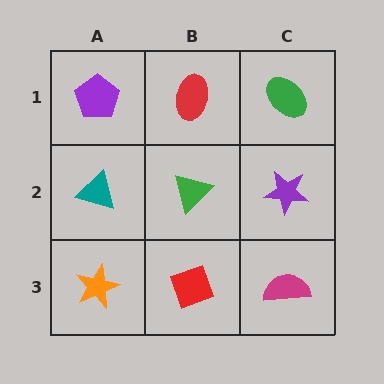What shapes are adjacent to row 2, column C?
A green ellipse (row 1, column C), a magenta semicircle (row 3, column C), a green triangle (row 2, column B).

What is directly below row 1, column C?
A purple star.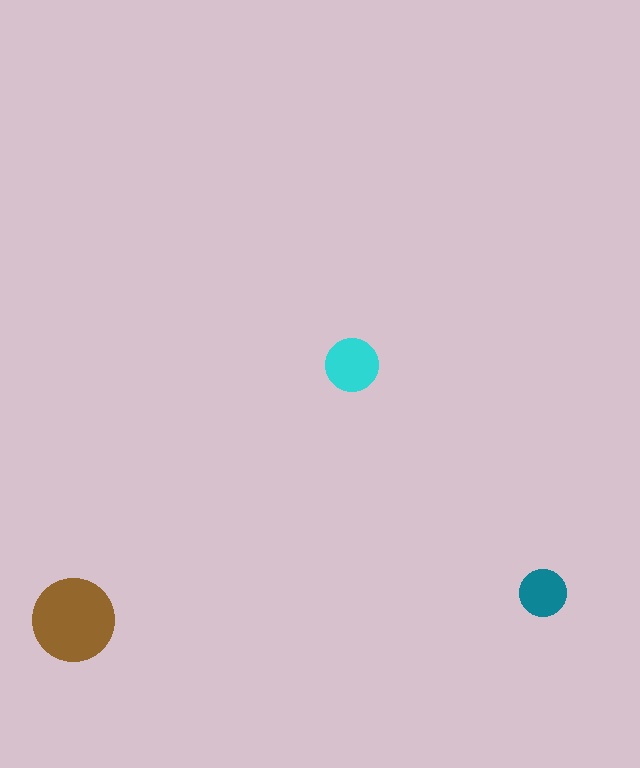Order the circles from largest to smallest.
the brown one, the cyan one, the teal one.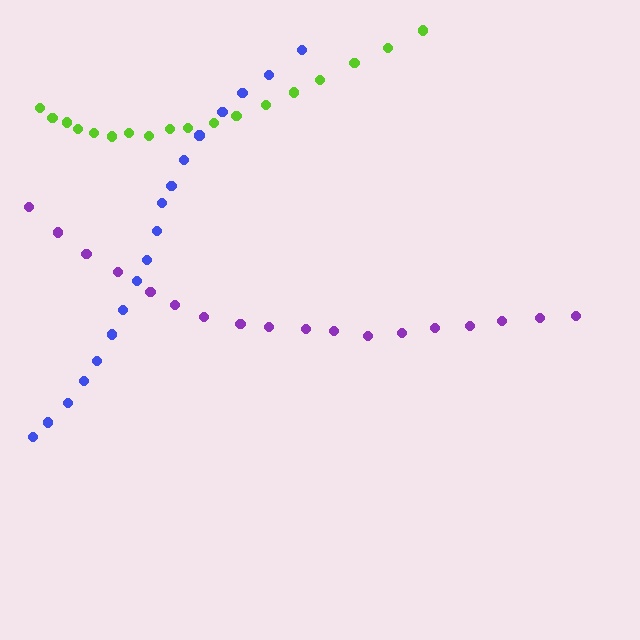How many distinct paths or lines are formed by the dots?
There are 3 distinct paths.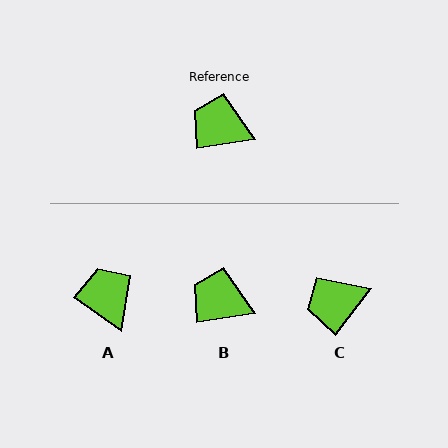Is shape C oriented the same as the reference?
No, it is off by about 44 degrees.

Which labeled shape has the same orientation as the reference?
B.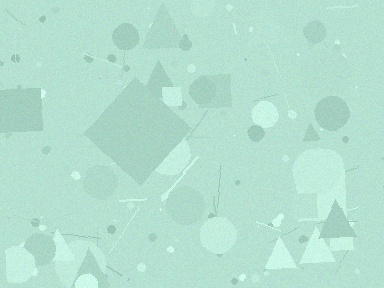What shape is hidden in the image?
A diamond is hidden in the image.